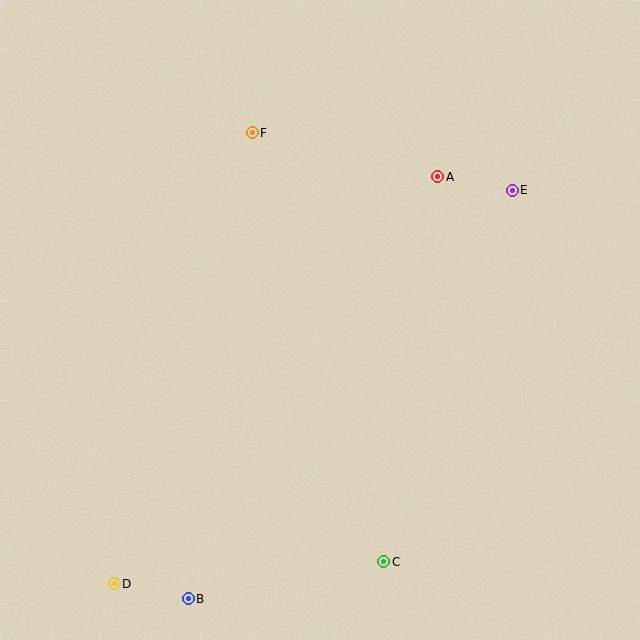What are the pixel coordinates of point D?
Point D is at (114, 584).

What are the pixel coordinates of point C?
Point C is at (384, 562).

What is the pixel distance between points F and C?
The distance between F and C is 449 pixels.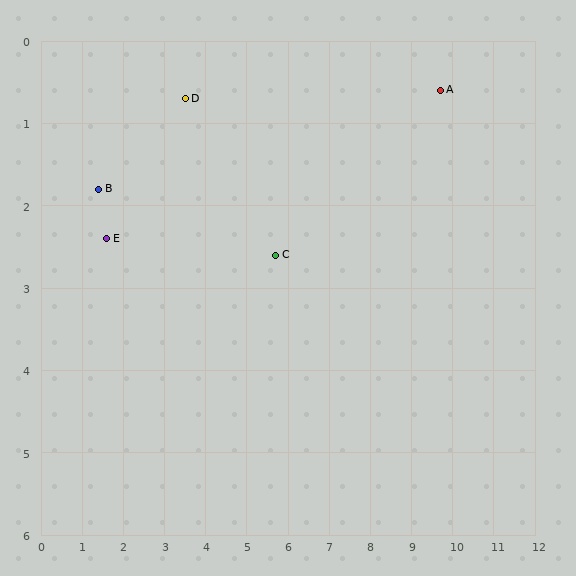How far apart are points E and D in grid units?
Points E and D are about 2.5 grid units apart.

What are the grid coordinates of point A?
Point A is at approximately (9.7, 0.6).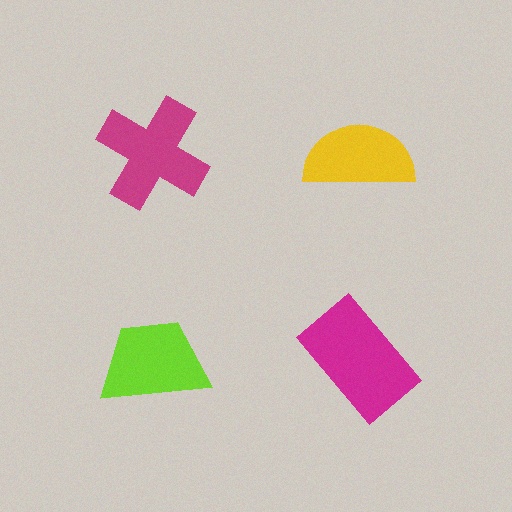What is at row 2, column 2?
A magenta rectangle.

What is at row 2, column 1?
A lime trapezoid.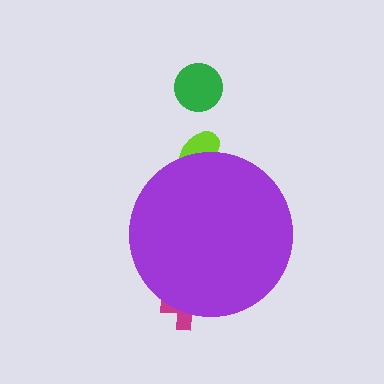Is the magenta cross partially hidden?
Yes, the magenta cross is partially hidden behind the purple circle.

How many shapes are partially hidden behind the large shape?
2 shapes are partially hidden.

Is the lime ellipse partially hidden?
Yes, the lime ellipse is partially hidden behind the purple circle.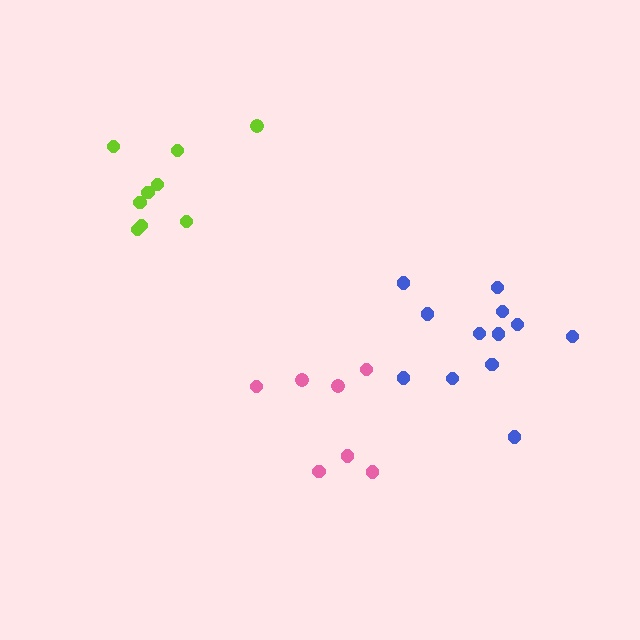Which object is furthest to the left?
The lime cluster is leftmost.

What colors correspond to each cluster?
The clusters are colored: blue, lime, pink.